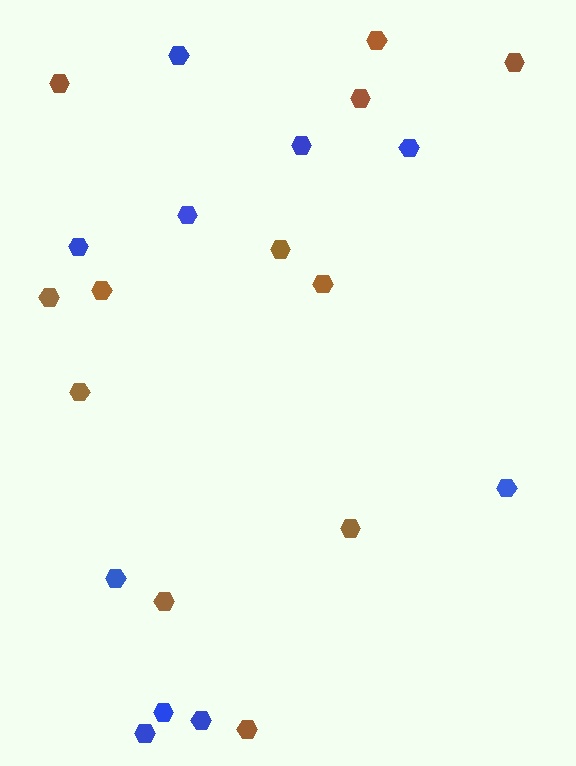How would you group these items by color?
There are 2 groups: one group of blue hexagons (10) and one group of brown hexagons (12).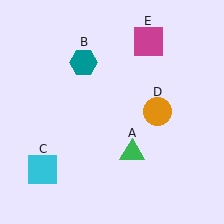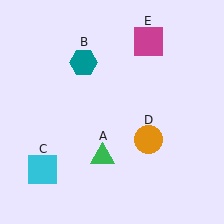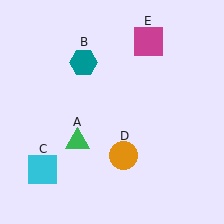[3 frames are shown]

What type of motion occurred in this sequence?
The green triangle (object A), orange circle (object D) rotated clockwise around the center of the scene.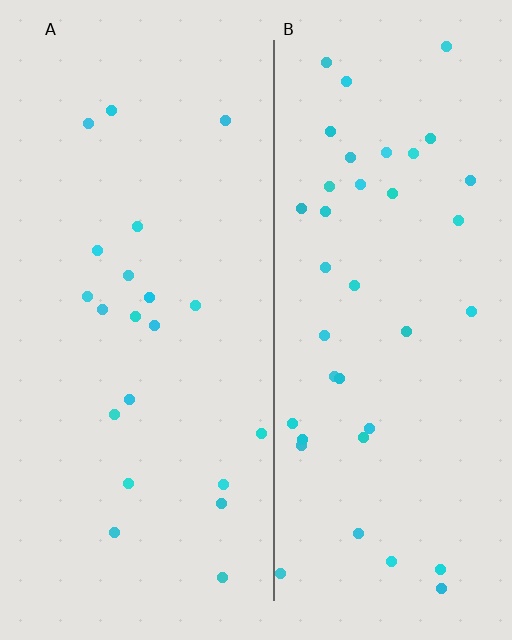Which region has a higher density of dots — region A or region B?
B (the right).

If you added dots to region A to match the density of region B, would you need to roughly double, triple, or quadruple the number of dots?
Approximately double.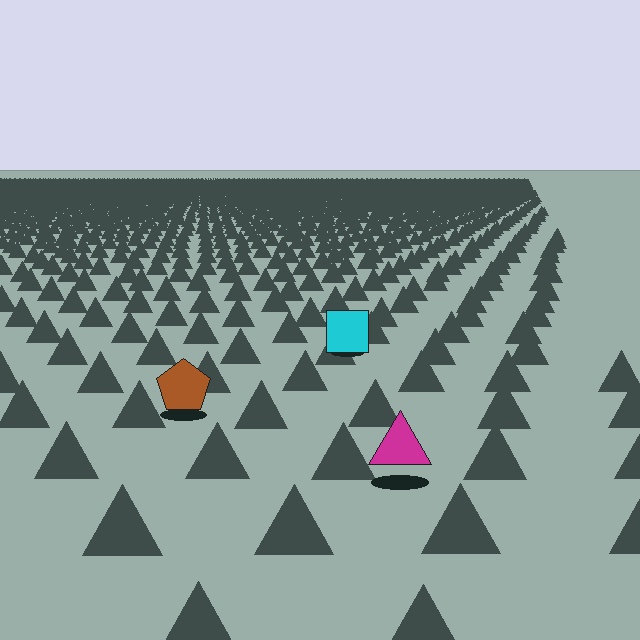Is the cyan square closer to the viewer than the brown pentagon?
No. The brown pentagon is closer — you can tell from the texture gradient: the ground texture is coarser near it.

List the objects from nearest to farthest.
From nearest to farthest: the magenta triangle, the brown pentagon, the cyan square.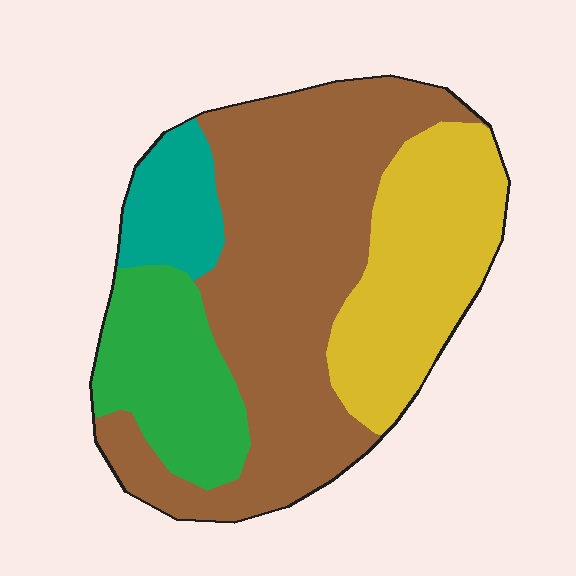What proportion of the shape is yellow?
Yellow takes up less than a quarter of the shape.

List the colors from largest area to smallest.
From largest to smallest: brown, yellow, green, teal.